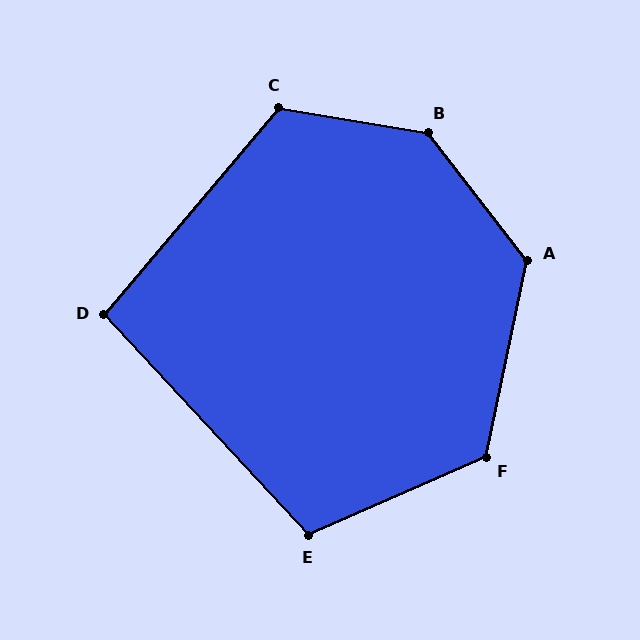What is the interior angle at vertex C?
Approximately 121 degrees (obtuse).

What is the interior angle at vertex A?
Approximately 130 degrees (obtuse).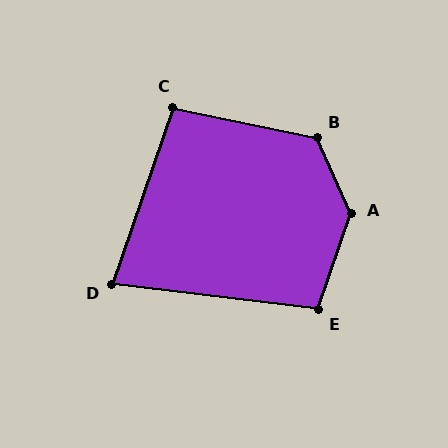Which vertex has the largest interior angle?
A, at approximately 138 degrees.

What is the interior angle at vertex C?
Approximately 97 degrees (obtuse).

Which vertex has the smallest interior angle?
D, at approximately 78 degrees.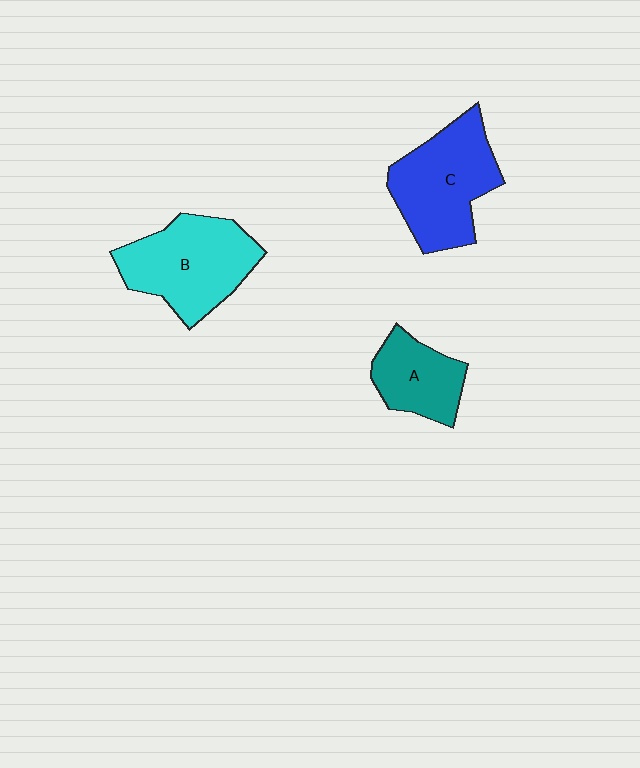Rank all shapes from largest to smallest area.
From largest to smallest: B (cyan), C (blue), A (teal).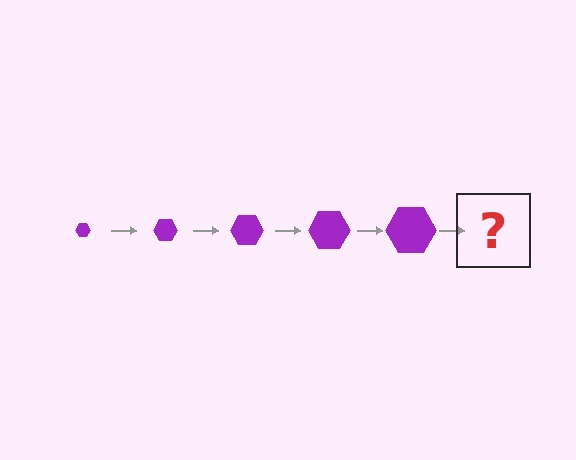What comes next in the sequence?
The next element should be a purple hexagon, larger than the previous one.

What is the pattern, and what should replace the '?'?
The pattern is that the hexagon gets progressively larger each step. The '?' should be a purple hexagon, larger than the previous one.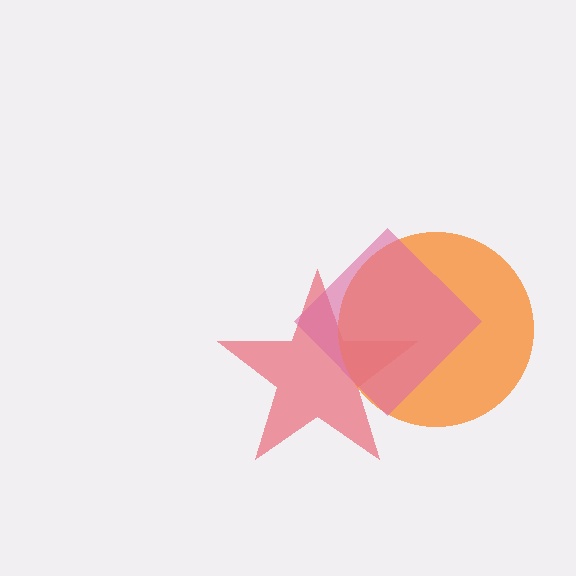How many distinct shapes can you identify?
There are 3 distinct shapes: a red star, an orange circle, a pink diamond.